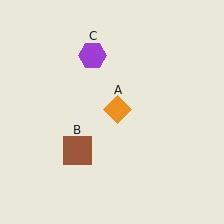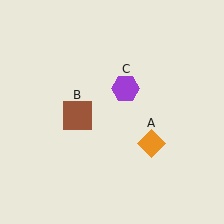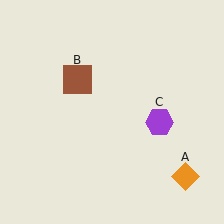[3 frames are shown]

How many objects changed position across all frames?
3 objects changed position: orange diamond (object A), brown square (object B), purple hexagon (object C).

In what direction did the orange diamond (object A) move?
The orange diamond (object A) moved down and to the right.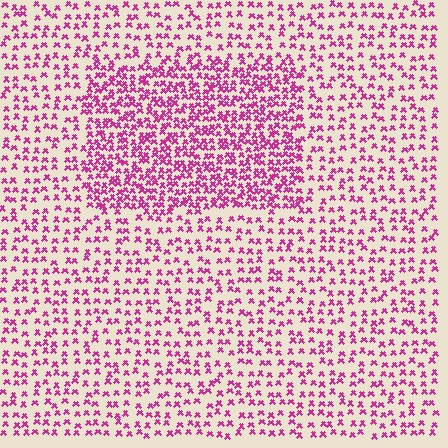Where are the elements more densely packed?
The elements are more densely packed inside the rectangle boundary.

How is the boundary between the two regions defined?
The boundary is defined by a change in element density (approximately 2.0x ratio). All elements are the same color, size, and shape.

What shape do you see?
I see a rectangle.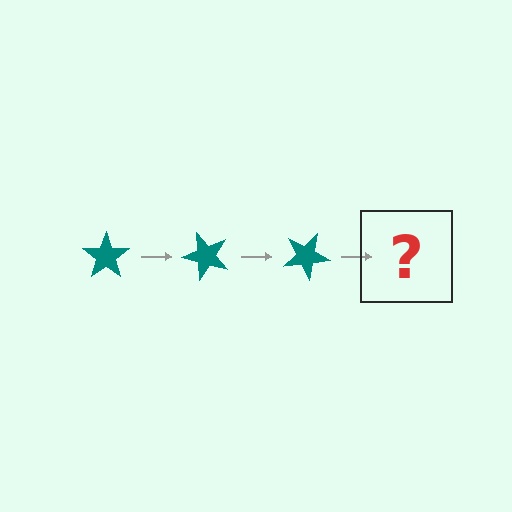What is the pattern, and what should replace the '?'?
The pattern is that the star rotates 50 degrees each step. The '?' should be a teal star rotated 150 degrees.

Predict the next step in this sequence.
The next step is a teal star rotated 150 degrees.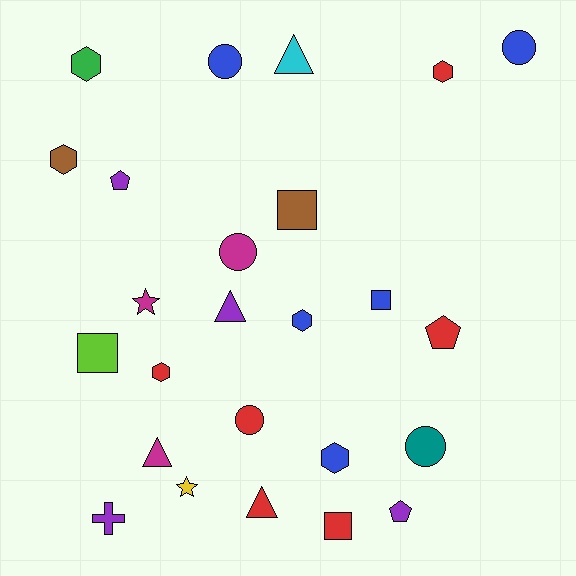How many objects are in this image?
There are 25 objects.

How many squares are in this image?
There are 4 squares.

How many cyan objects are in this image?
There is 1 cyan object.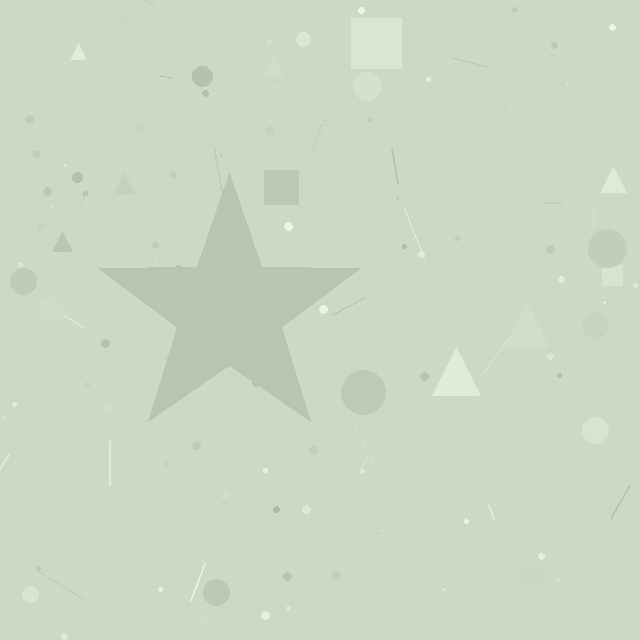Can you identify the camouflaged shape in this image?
The camouflaged shape is a star.